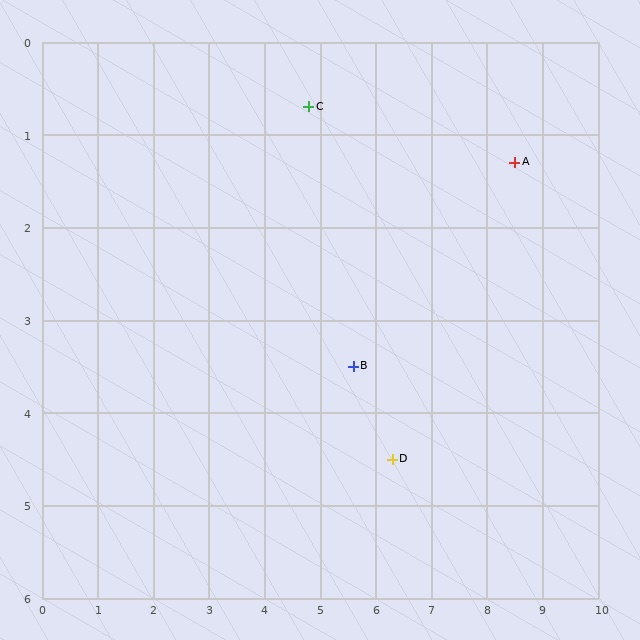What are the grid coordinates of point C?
Point C is at approximately (4.8, 0.7).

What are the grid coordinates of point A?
Point A is at approximately (8.5, 1.3).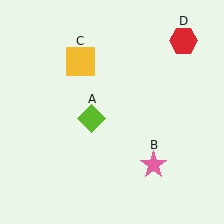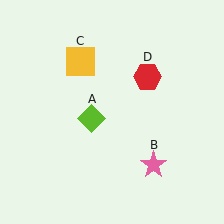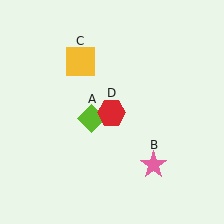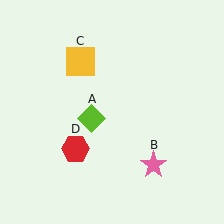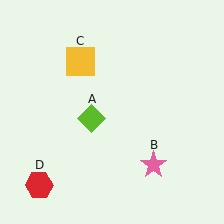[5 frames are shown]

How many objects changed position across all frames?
1 object changed position: red hexagon (object D).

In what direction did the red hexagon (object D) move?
The red hexagon (object D) moved down and to the left.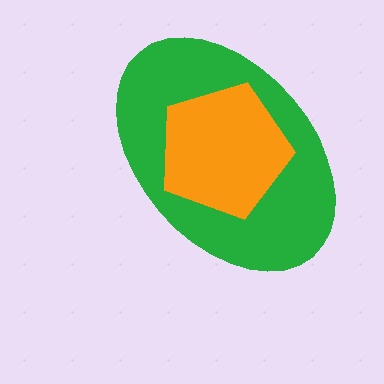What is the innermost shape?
The orange pentagon.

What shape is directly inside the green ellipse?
The orange pentagon.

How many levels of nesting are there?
2.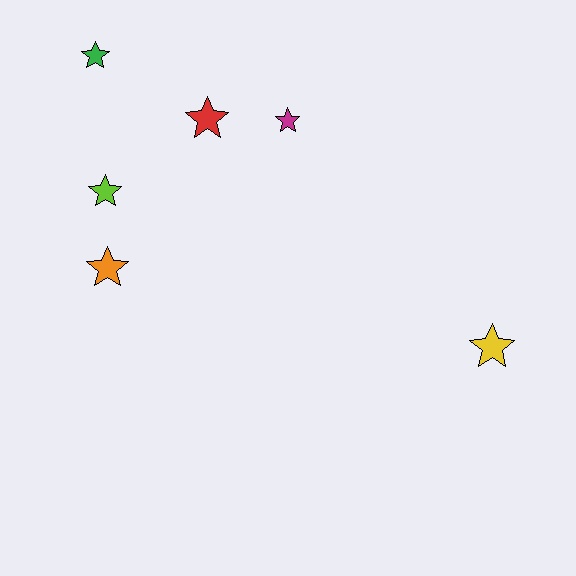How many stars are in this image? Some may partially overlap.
There are 6 stars.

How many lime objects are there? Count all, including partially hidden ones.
There is 1 lime object.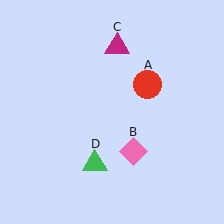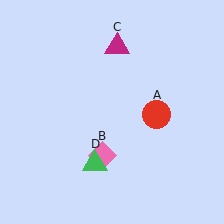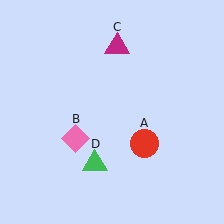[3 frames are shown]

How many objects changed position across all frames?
2 objects changed position: red circle (object A), pink diamond (object B).